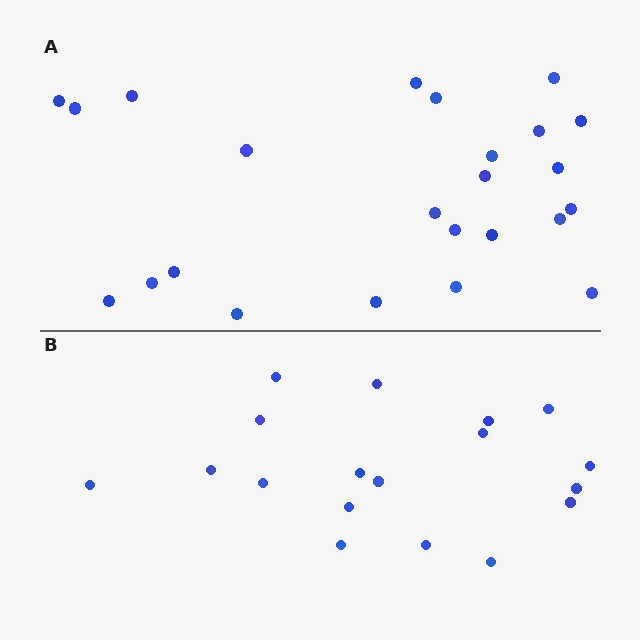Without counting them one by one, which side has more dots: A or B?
Region A (the top region) has more dots.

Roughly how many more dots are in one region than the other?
Region A has about 6 more dots than region B.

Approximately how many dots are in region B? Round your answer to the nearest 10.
About 20 dots. (The exact count is 18, which rounds to 20.)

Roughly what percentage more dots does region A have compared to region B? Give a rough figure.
About 35% more.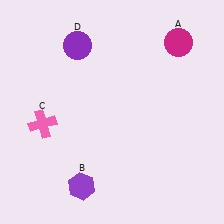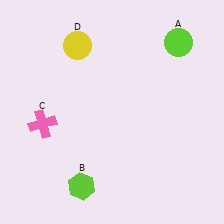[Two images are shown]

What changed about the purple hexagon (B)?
In Image 1, B is purple. In Image 2, it changed to lime.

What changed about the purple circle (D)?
In Image 1, D is purple. In Image 2, it changed to yellow.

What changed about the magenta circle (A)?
In Image 1, A is magenta. In Image 2, it changed to lime.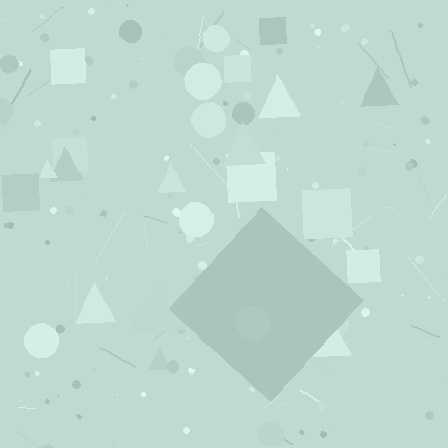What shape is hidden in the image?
A diamond is hidden in the image.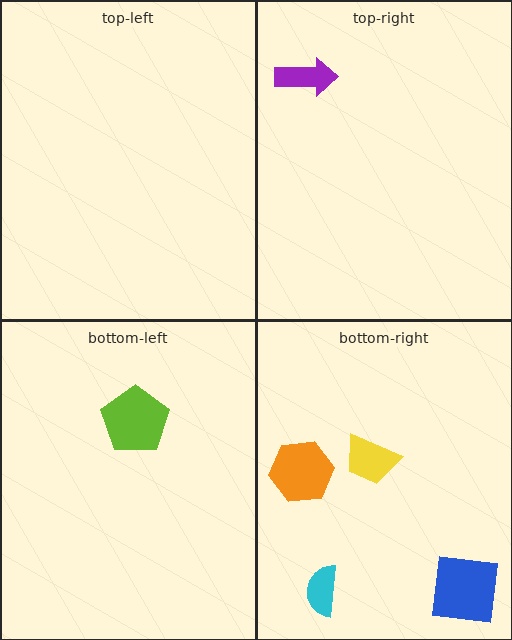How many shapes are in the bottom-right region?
4.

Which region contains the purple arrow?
The top-right region.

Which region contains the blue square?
The bottom-right region.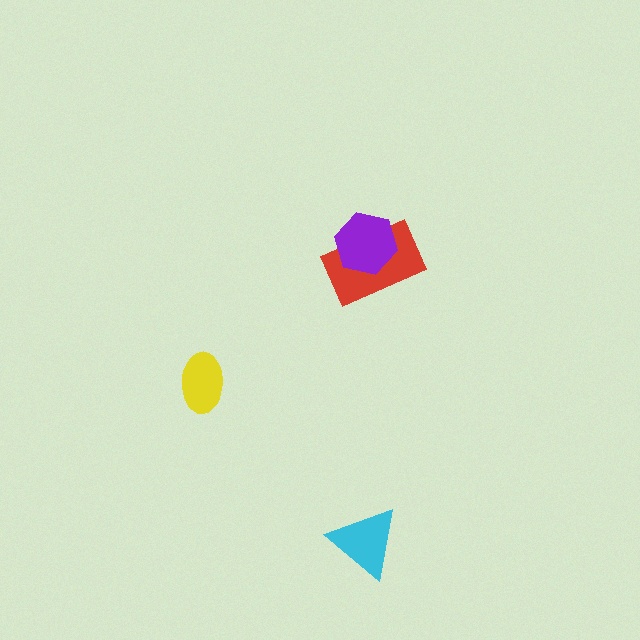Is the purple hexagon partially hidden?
No, no other shape covers it.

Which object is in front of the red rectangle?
The purple hexagon is in front of the red rectangle.